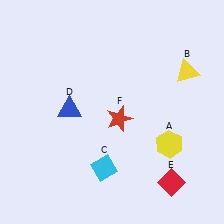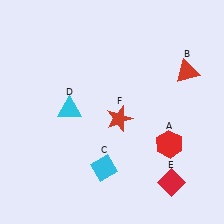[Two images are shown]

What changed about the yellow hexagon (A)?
In Image 1, A is yellow. In Image 2, it changed to red.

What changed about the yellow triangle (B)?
In Image 1, B is yellow. In Image 2, it changed to red.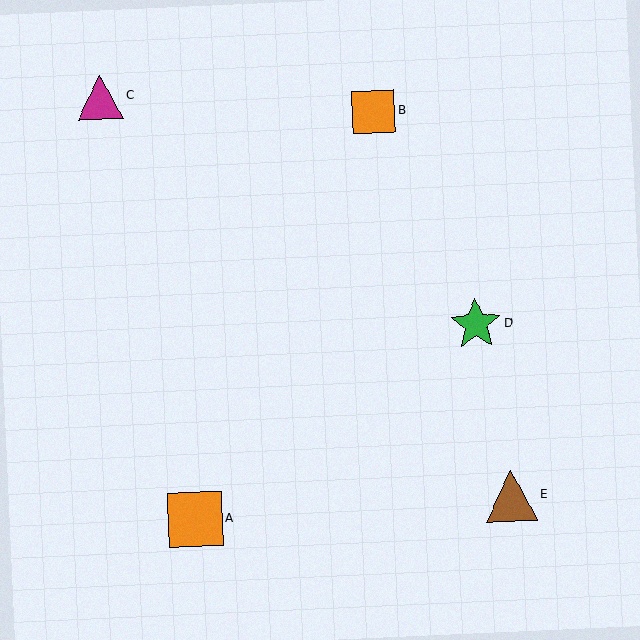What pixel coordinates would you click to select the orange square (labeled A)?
Click at (195, 520) to select the orange square A.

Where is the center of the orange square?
The center of the orange square is at (374, 112).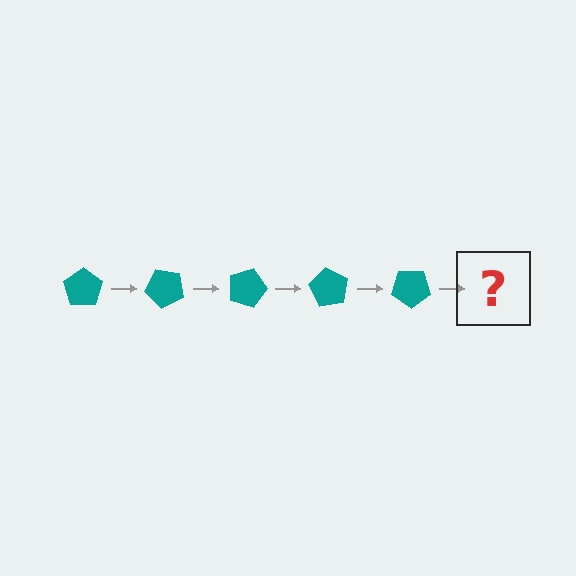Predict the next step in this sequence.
The next step is a teal pentagon rotated 225 degrees.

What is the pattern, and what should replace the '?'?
The pattern is that the pentagon rotates 45 degrees each step. The '?' should be a teal pentagon rotated 225 degrees.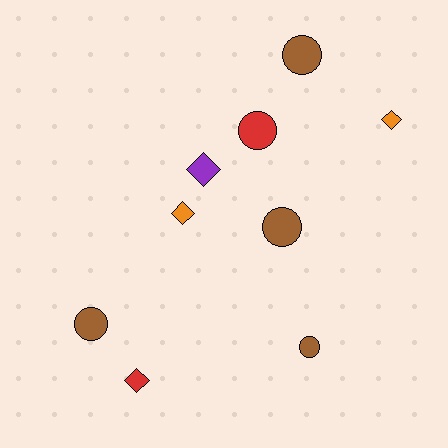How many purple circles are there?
There are no purple circles.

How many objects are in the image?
There are 9 objects.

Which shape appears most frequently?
Circle, with 5 objects.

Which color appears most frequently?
Brown, with 4 objects.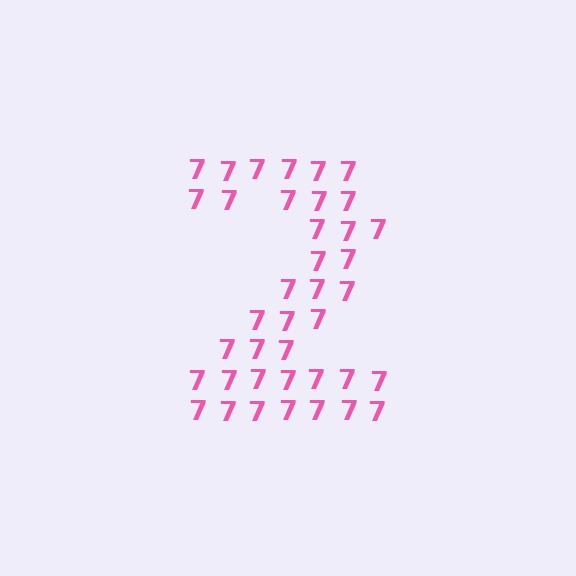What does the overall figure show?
The overall figure shows the digit 2.